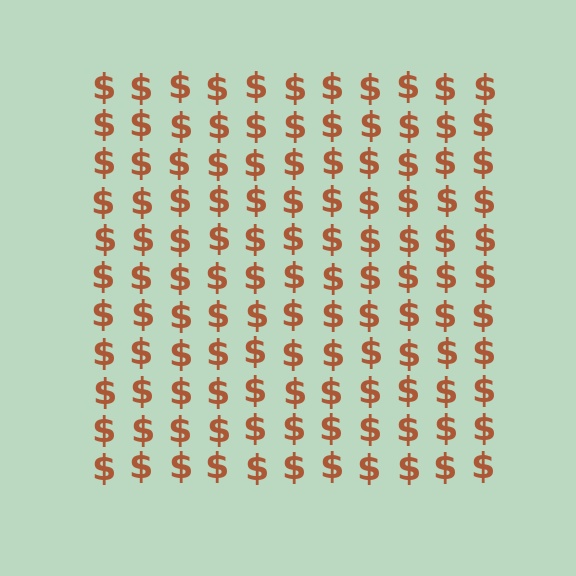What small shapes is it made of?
It is made of small dollar signs.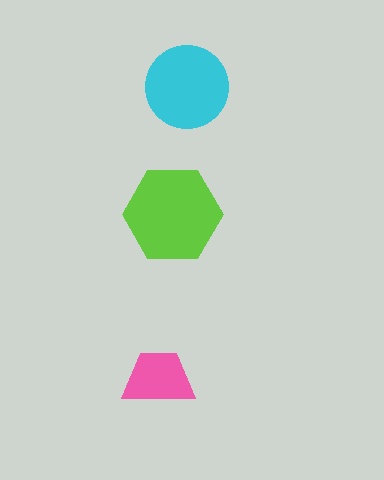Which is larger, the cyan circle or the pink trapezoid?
The cyan circle.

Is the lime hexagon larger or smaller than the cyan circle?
Larger.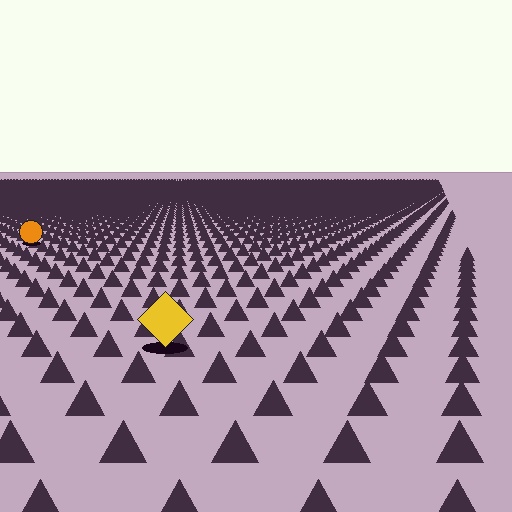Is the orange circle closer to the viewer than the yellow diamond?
No. The yellow diamond is closer — you can tell from the texture gradient: the ground texture is coarser near it.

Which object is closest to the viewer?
The yellow diamond is closest. The texture marks near it are larger and more spread out.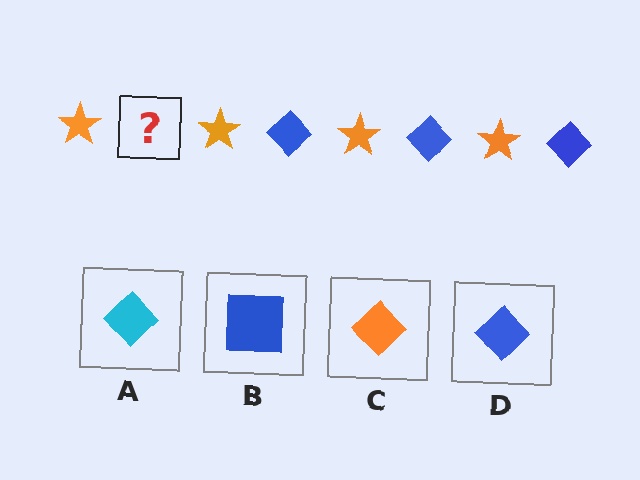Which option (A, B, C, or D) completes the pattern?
D.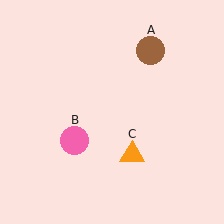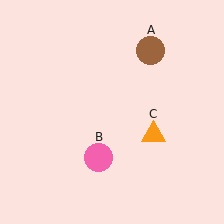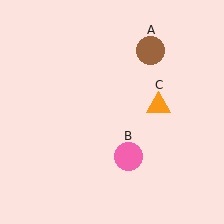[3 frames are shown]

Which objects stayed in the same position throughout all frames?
Brown circle (object A) remained stationary.